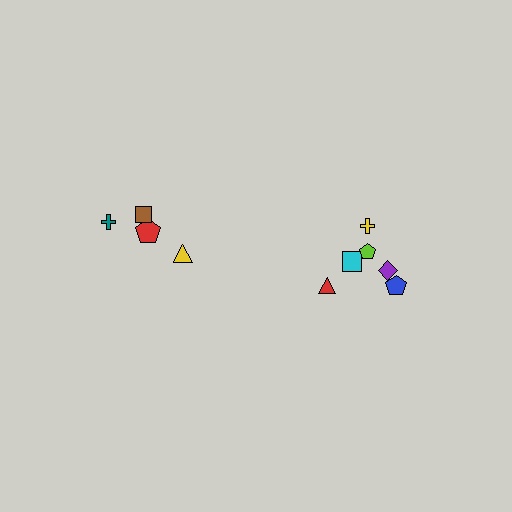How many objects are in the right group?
There are 6 objects.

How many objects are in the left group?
There are 4 objects.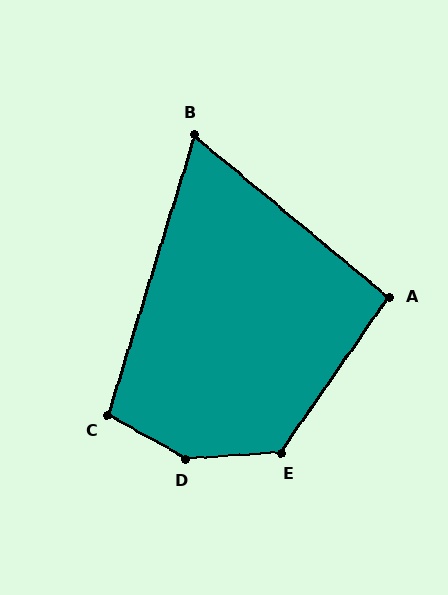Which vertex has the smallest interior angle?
B, at approximately 67 degrees.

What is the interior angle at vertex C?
Approximately 102 degrees (obtuse).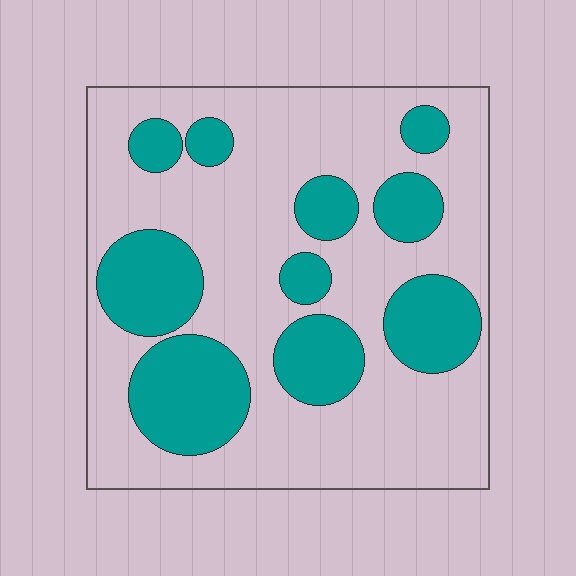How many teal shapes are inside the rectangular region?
10.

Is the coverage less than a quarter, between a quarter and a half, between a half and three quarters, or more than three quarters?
Between a quarter and a half.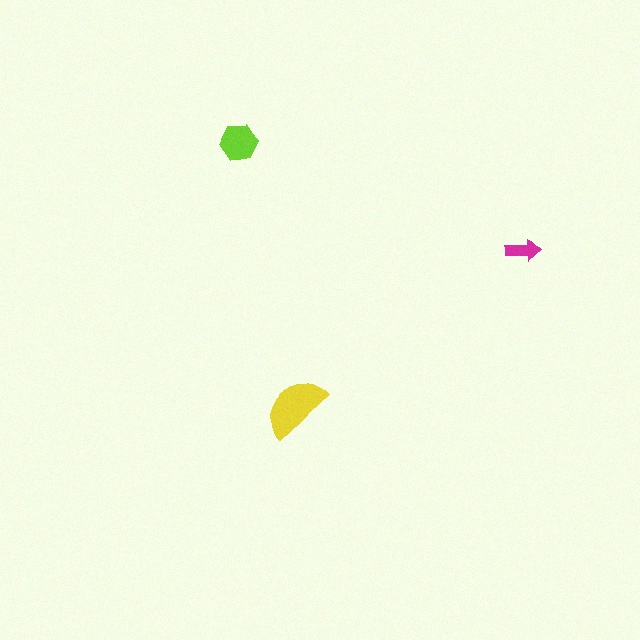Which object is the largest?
The yellow semicircle.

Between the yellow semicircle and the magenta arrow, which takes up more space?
The yellow semicircle.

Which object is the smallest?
The magenta arrow.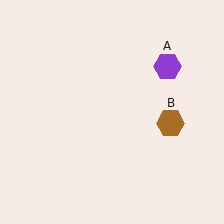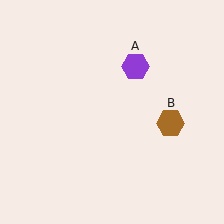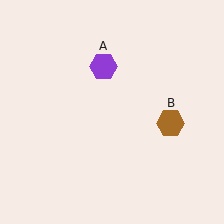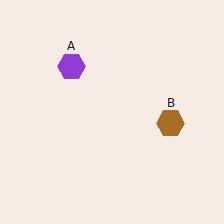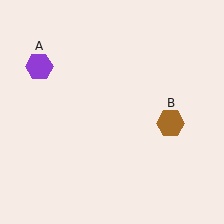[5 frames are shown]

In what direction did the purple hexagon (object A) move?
The purple hexagon (object A) moved left.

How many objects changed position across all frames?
1 object changed position: purple hexagon (object A).